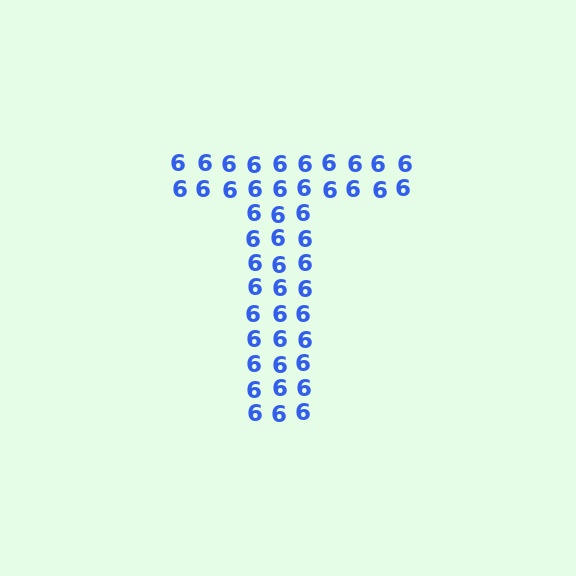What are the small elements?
The small elements are digit 6's.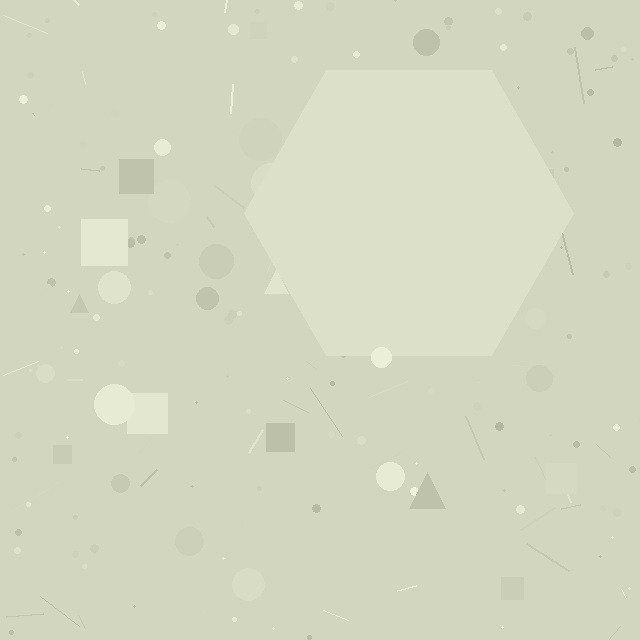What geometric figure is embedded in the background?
A hexagon is embedded in the background.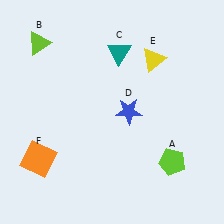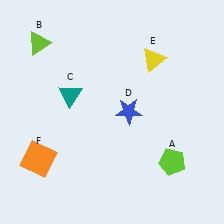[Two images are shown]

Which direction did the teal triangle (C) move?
The teal triangle (C) moved left.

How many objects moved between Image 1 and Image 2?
1 object moved between the two images.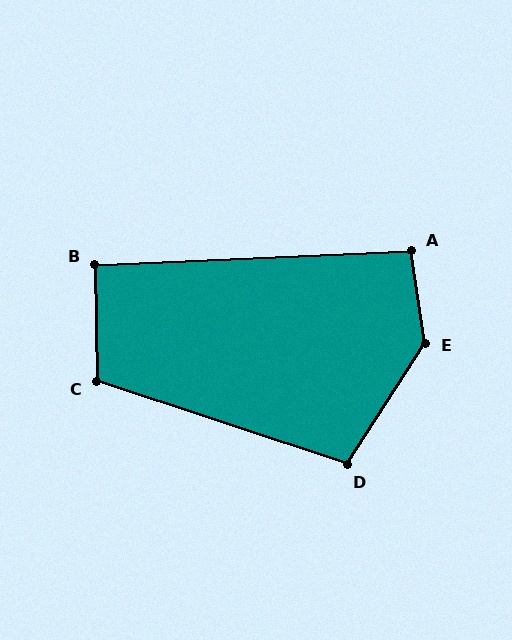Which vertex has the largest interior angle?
E, at approximately 139 degrees.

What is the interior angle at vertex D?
Approximately 105 degrees (obtuse).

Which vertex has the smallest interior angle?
B, at approximately 91 degrees.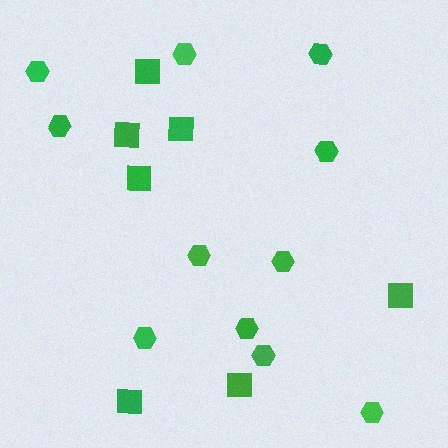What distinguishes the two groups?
There are 2 groups: one group of hexagons (11) and one group of squares (7).